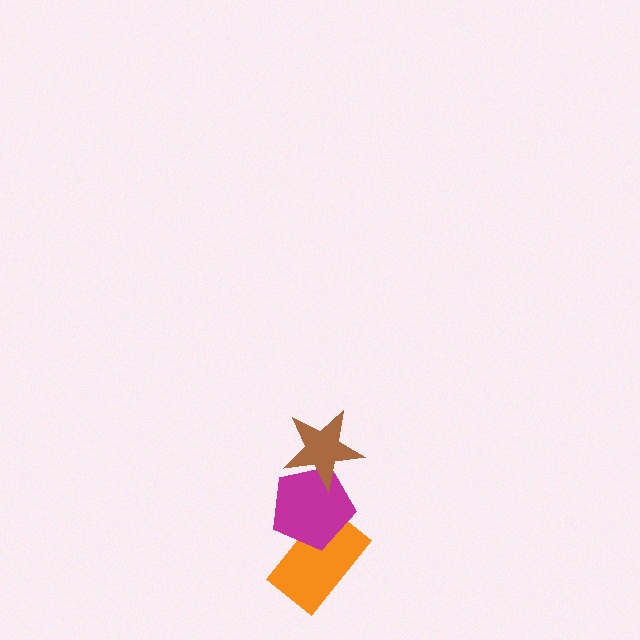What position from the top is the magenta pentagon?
The magenta pentagon is 2nd from the top.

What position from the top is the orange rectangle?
The orange rectangle is 3rd from the top.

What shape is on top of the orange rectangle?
The magenta pentagon is on top of the orange rectangle.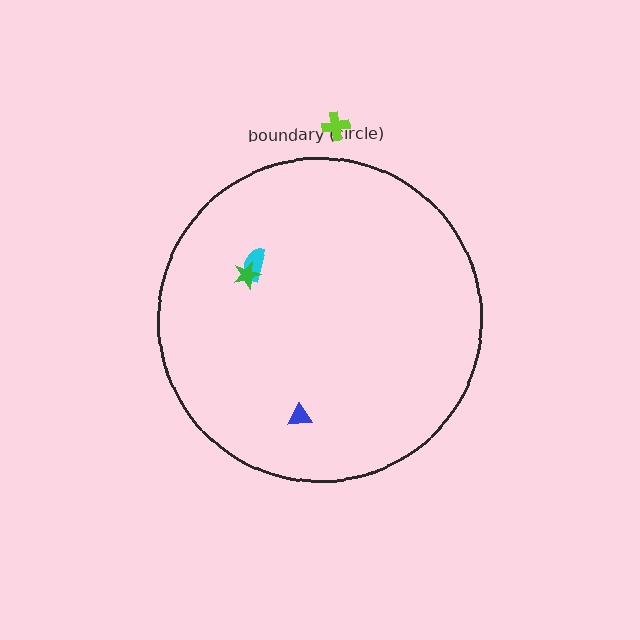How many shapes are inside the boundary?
3 inside, 1 outside.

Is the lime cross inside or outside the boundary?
Outside.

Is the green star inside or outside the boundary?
Inside.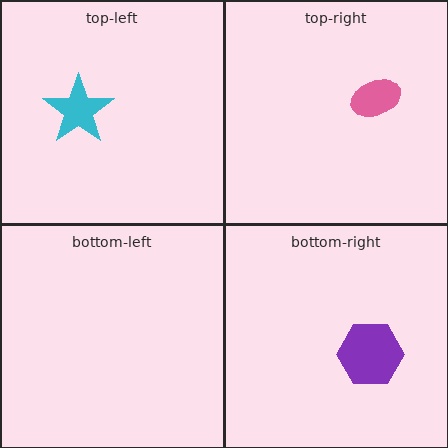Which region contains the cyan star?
The top-left region.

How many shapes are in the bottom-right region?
1.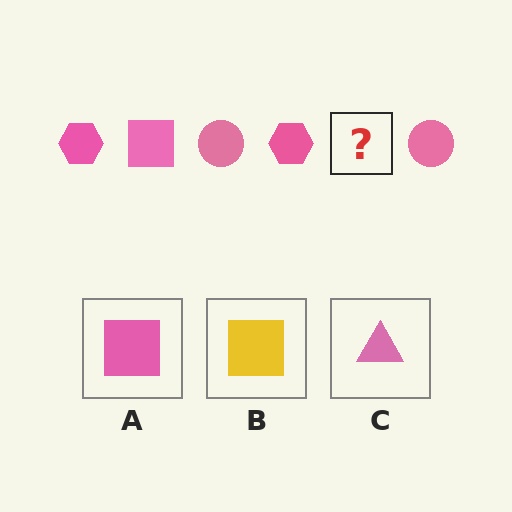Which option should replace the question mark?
Option A.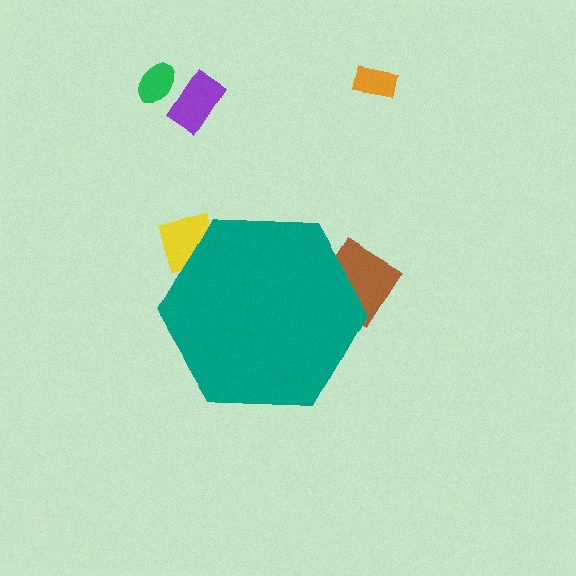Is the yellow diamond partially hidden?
Yes, the yellow diamond is partially hidden behind the teal hexagon.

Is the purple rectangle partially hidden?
No, the purple rectangle is fully visible.